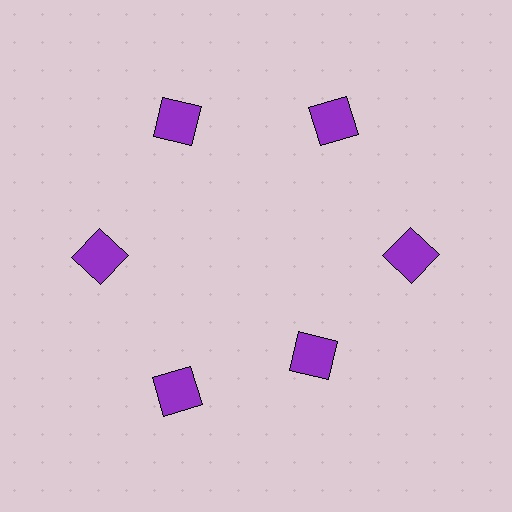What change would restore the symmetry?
The symmetry would be restored by moving it outward, back onto the ring so that all 6 squares sit at equal angles and equal distance from the center.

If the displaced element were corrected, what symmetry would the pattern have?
It would have 6-fold rotational symmetry — the pattern would map onto itself every 60 degrees.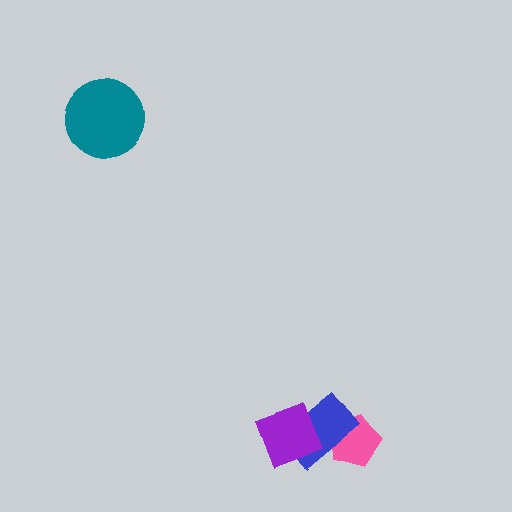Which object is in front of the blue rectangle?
The purple diamond is in front of the blue rectangle.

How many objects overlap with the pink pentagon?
1 object overlaps with the pink pentagon.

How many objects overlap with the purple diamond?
1 object overlaps with the purple diamond.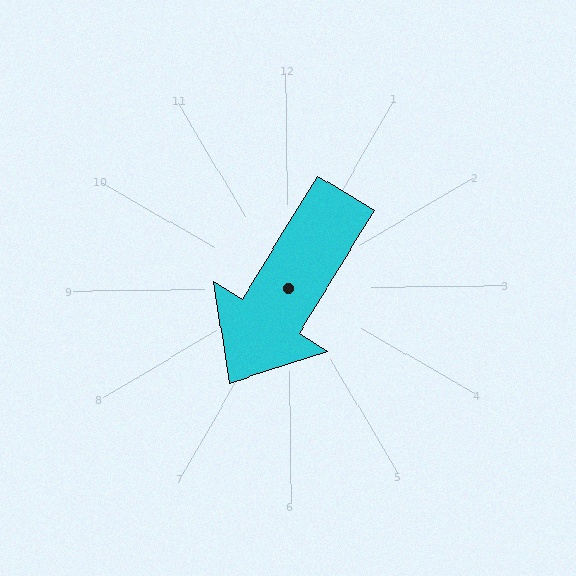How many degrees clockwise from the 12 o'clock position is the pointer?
Approximately 212 degrees.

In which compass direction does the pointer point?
Southwest.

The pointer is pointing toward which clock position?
Roughly 7 o'clock.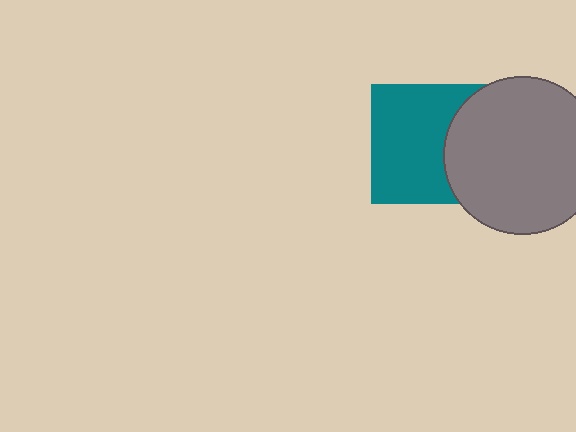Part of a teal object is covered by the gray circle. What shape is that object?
It is a square.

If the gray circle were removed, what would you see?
You would see the complete teal square.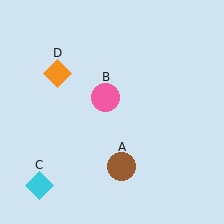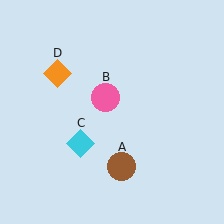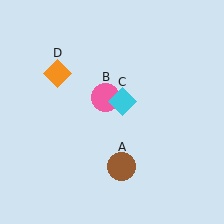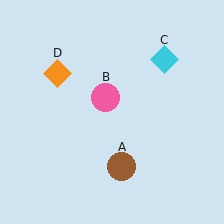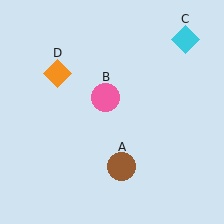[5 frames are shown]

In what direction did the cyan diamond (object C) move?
The cyan diamond (object C) moved up and to the right.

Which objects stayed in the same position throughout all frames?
Brown circle (object A) and pink circle (object B) and orange diamond (object D) remained stationary.